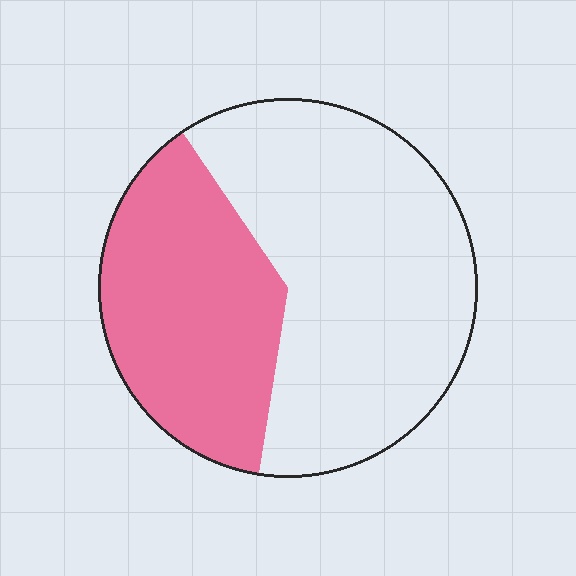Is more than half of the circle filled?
No.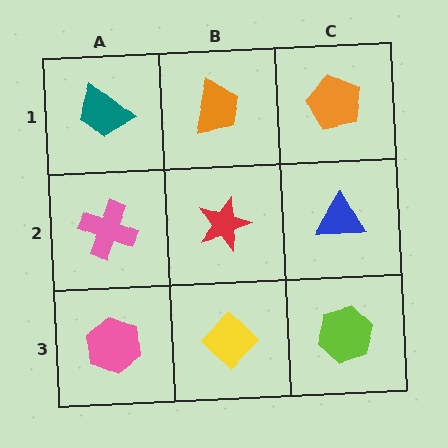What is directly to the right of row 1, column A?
An orange trapezoid.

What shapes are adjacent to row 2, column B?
An orange trapezoid (row 1, column B), a yellow diamond (row 3, column B), a pink cross (row 2, column A), a blue triangle (row 2, column C).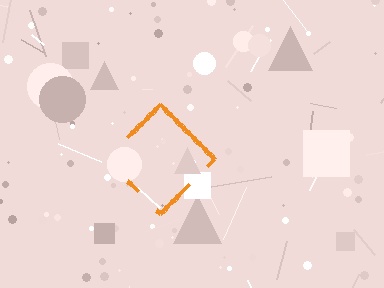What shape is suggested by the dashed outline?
The dashed outline suggests a diamond.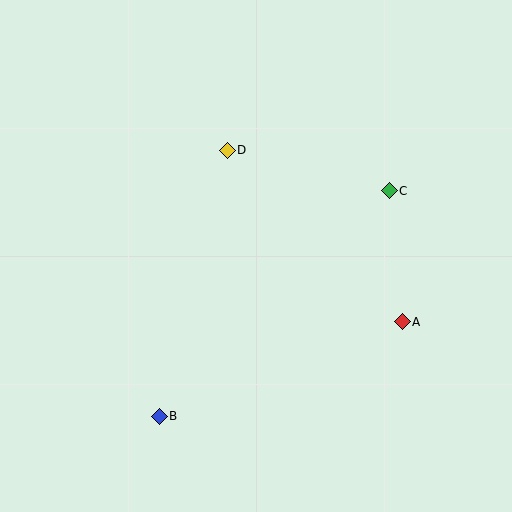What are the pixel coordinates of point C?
Point C is at (389, 191).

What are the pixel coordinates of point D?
Point D is at (227, 150).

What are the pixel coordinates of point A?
Point A is at (402, 322).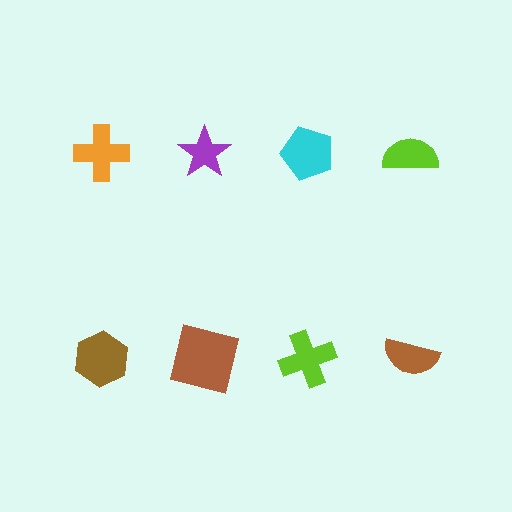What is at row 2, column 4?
A brown semicircle.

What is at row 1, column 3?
A cyan pentagon.